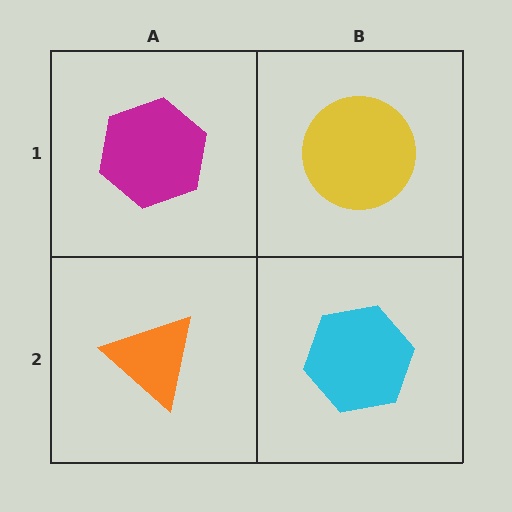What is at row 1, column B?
A yellow circle.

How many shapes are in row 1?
2 shapes.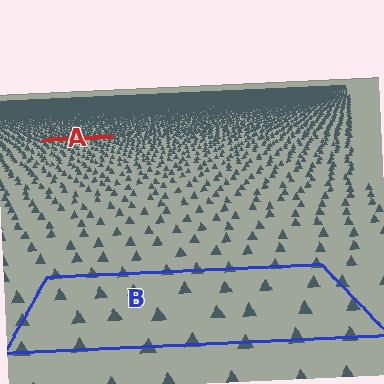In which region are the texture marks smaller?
The texture marks are smaller in region A, because it is farther away.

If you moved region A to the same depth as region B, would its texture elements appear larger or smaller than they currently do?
They would appear larger. At a closer depth, the same texture elements are projected at a bigger on-screen size.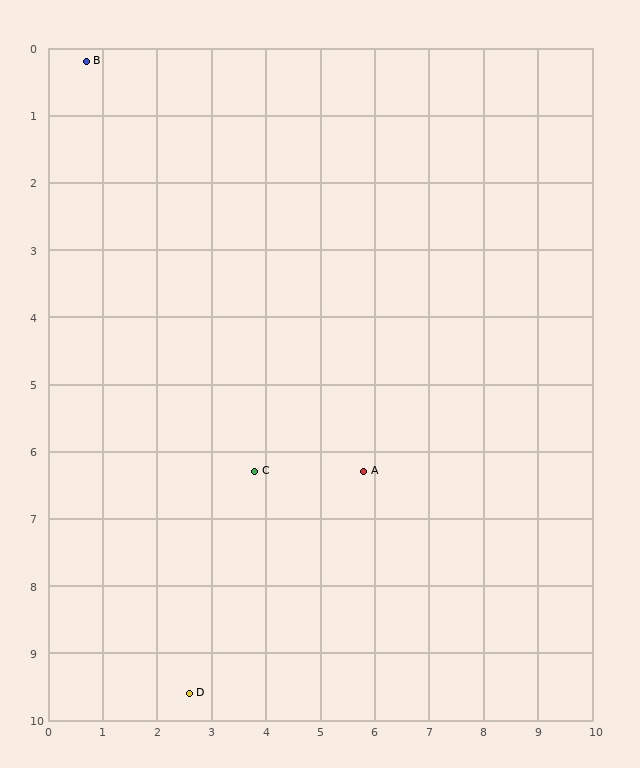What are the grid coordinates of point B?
Point B is at approximately (0.7, 0.2).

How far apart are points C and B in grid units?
Points C and B are about 6.8 grid units apart.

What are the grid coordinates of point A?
Point A is at approximately (5.8, 6.3).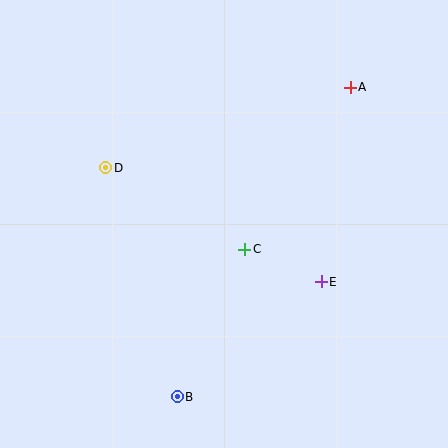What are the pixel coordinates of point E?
Point E is at (321, 282).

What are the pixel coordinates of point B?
Point B is at (177, 397).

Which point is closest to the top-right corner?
Point A is closest to the top-right corner.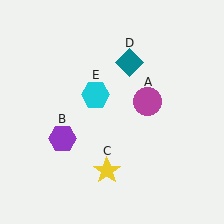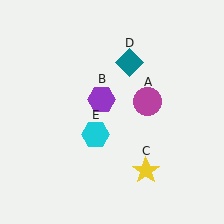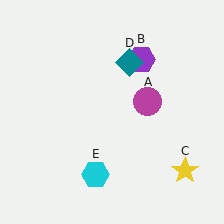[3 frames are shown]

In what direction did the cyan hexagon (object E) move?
The cyan hexagon (object E) moved down.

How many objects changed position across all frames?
3 objects changed position: purple hexagon (object B), yellow star (object C), cyan hexagon (object E).